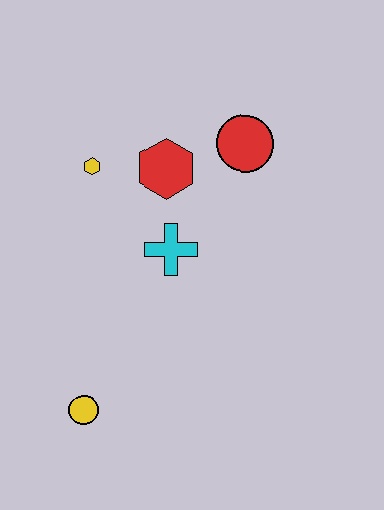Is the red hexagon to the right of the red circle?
No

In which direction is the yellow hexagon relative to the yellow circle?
The yellow hexagon is above the yellow circle.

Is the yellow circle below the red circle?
Yes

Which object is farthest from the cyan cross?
The yellow circle is farthest from the cyan cross.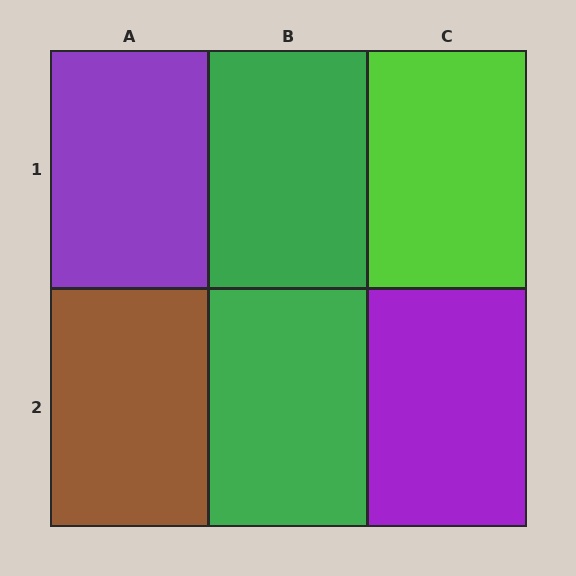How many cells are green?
2 cells are green.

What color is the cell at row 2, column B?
Green.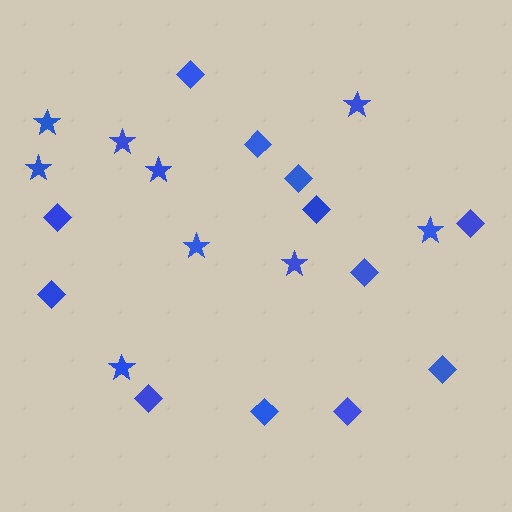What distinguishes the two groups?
There are 2 groups: one group of stars (9) and one group of diamonds (12).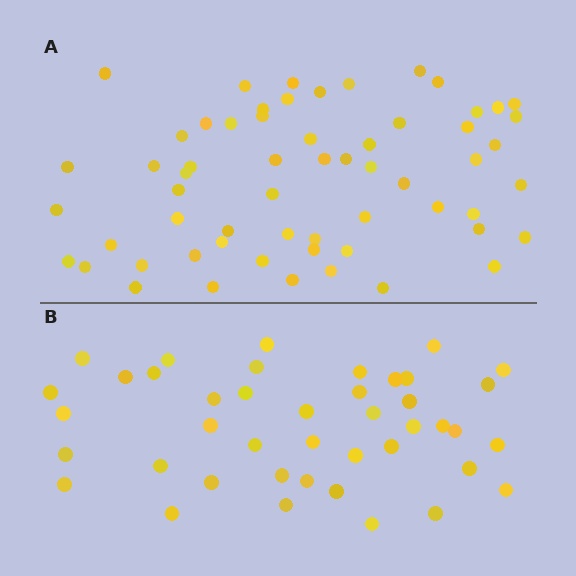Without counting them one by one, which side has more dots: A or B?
Region A (the top region) has more dots.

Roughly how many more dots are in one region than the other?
Region A has approximately 20 more dots than region B.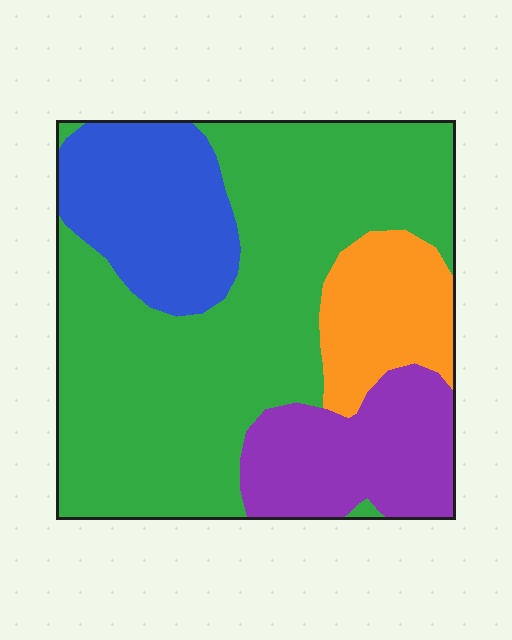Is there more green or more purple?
Green.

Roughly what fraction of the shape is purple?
Purple covers around 15% of the shape.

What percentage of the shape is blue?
Blue covers around 15% of the shape.